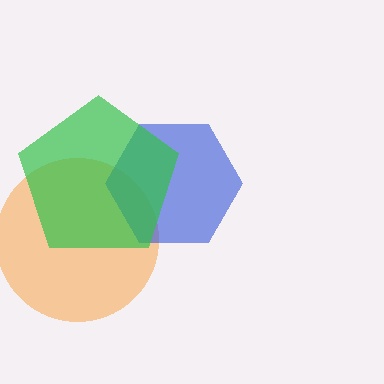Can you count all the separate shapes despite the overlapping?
Yes, there are 3 separate shapes.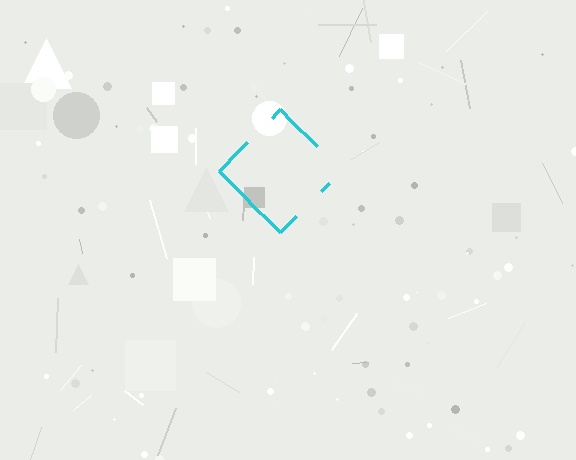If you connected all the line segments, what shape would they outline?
They would outline a diamond.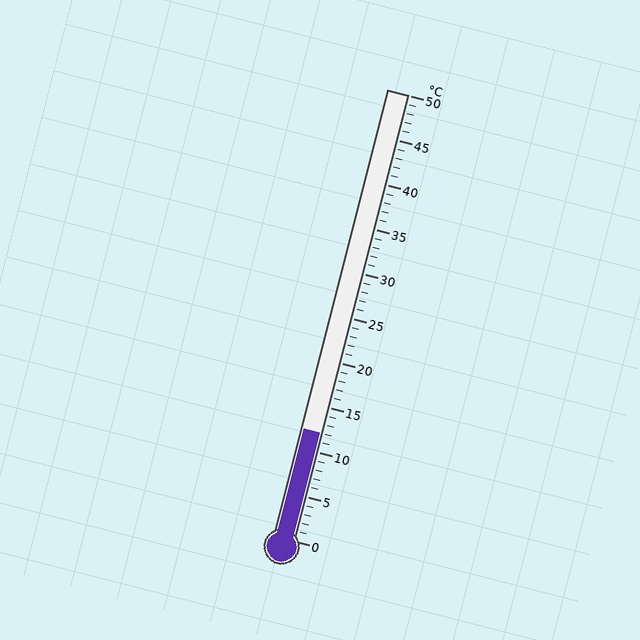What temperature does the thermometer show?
The thermometer shows approximately 12°C.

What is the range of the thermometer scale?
The thermometer scale ranges from 0°C to 50°C.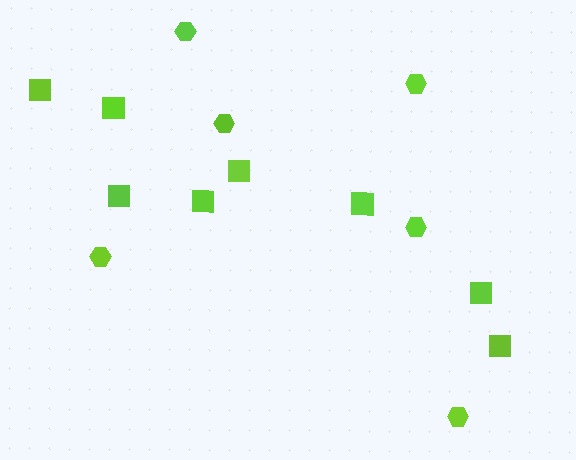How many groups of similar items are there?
There are 2 groups: one group of squares (8) and one group of hexagons (6).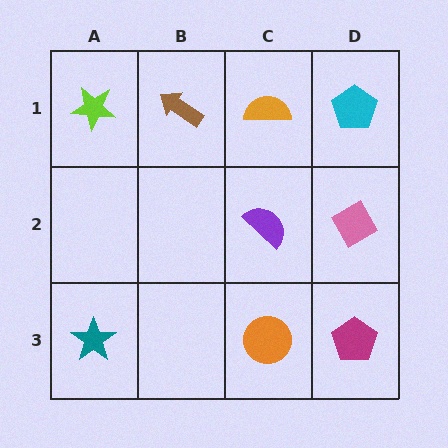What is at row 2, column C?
A purple semicircle.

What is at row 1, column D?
A cyan pentagon.